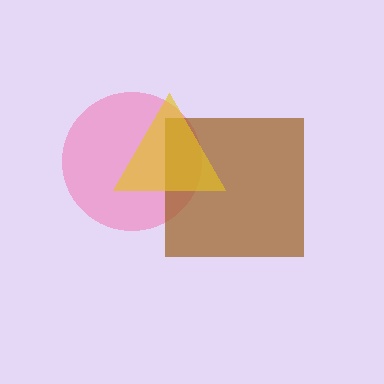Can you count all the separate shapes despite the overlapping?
Yes, there are 3 separate shapes.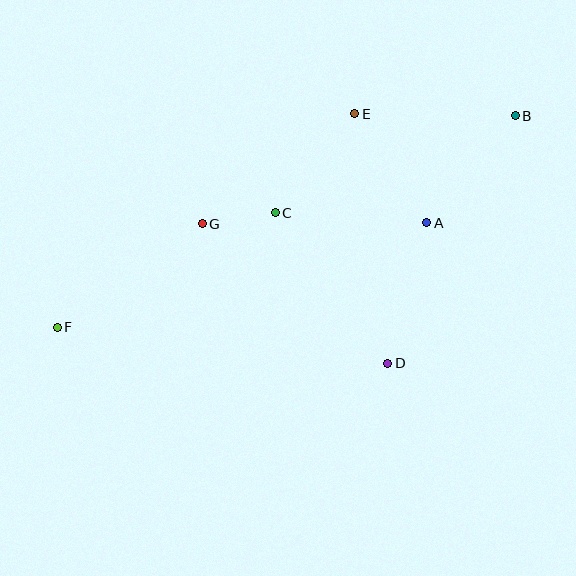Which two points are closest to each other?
Points C and G are closest to each other.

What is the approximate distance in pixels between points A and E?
The distance between A and E is approximately 131 pixels.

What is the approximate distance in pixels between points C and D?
The distance between C and D is approximately 188 pixels.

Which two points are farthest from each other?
Points B and F are farthest from each other.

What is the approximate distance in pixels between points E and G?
The distance between E and G is approximately 188 pixels.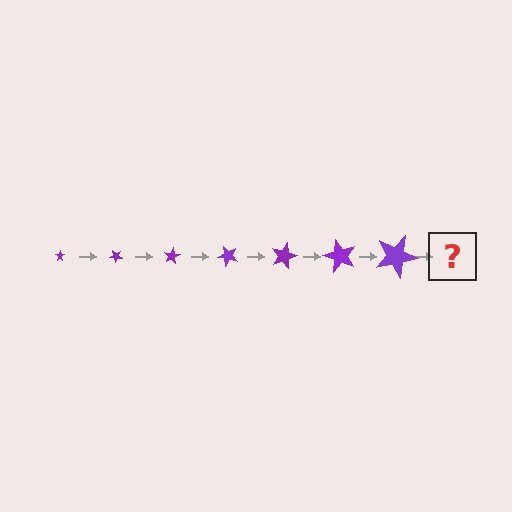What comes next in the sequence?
The next element should be a star, larger than the previous one and rotated 280 degrees from the start.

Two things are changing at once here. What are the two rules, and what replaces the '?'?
The two rules are that the star grows larger each step and it rotates 40 degrees each step. The '?' should be a star, larger than the previous one and rotated 280 degrees from the start.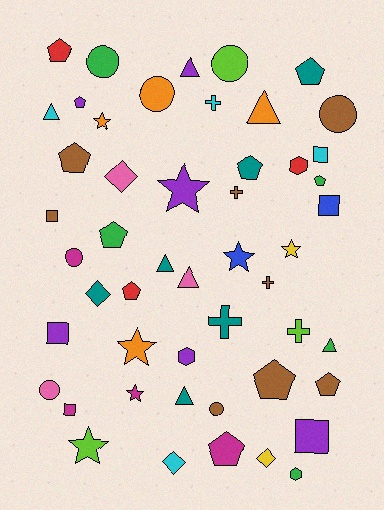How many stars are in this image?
There are 7 stars.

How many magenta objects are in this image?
There are 4 magenta objects.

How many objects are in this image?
There are 50 objects.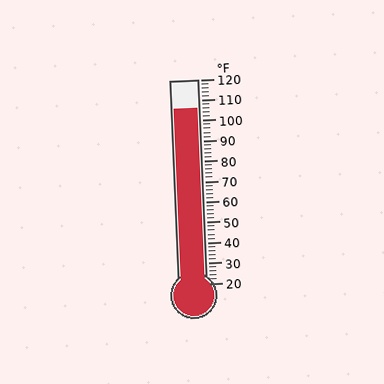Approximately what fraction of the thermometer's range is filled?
The thermometer is filled to approximately 85% of its range.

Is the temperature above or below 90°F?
The temperature is above 90°F.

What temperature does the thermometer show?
The thermometer shows approximately 106°F.